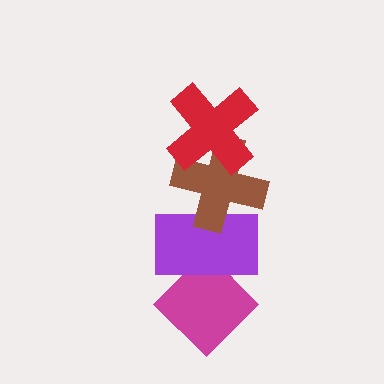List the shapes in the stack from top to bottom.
From top to bottom: the red cross, the brown cross, the purple rectangle, the magenta diamond.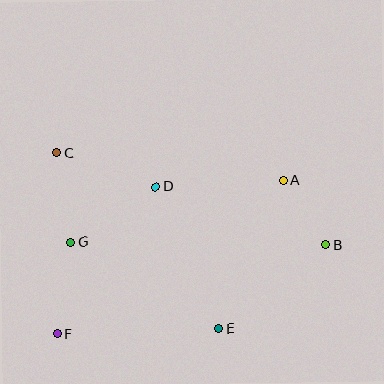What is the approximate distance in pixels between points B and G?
The distance between B and G is approximately 255 pixels.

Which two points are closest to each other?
Points A and B are closest to each other.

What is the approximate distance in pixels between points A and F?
The distance between A and F is approximately 273 pixels.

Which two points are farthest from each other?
Points B and C are farthest from each other.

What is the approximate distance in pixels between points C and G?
The distance between C and G is approximately 90 pixels.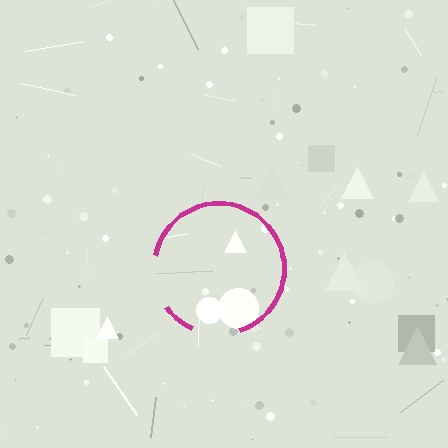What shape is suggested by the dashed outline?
The dashed outline suggests a circle.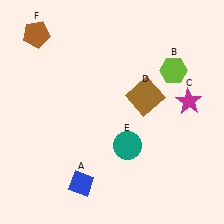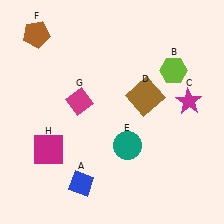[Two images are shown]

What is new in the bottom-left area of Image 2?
A magenta square (H) was added in the bottom-left area of Image 2.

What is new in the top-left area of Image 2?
A magenta diamond (G) was added in the top-left area of Image 2.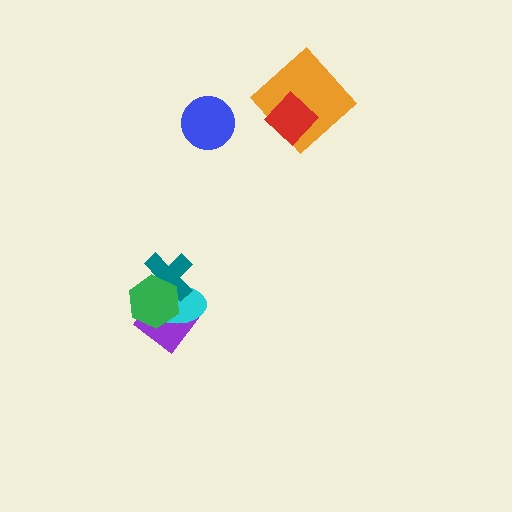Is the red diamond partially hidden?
No, no other shape covers it.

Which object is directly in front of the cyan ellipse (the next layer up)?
The teal cross is directly in front of the cyan ellipse.